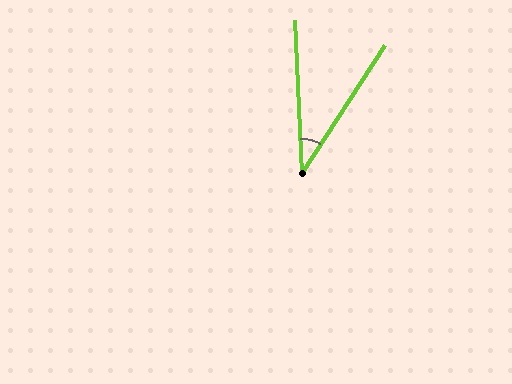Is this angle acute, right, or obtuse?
It is acute.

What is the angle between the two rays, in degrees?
Approximately 35 degrees.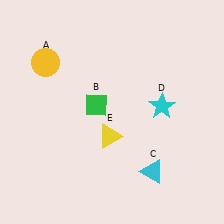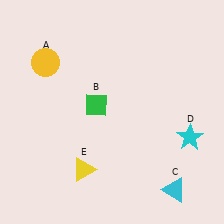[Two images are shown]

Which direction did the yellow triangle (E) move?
The yellow triangle (E) moved down.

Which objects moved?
The objects that moved are: the cyan triangle (C), the cyan star (D), the yellow triangle (E).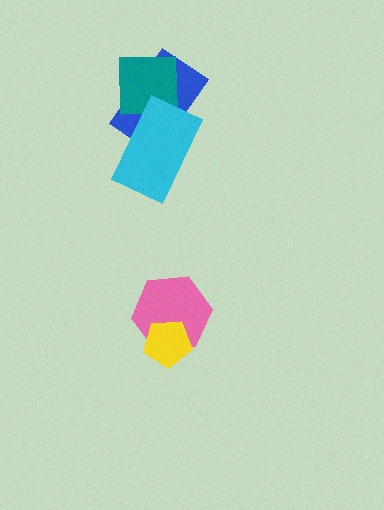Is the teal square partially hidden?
Yes, it is partially covered by another shape.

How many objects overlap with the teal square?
2 objects overlap with the teal square.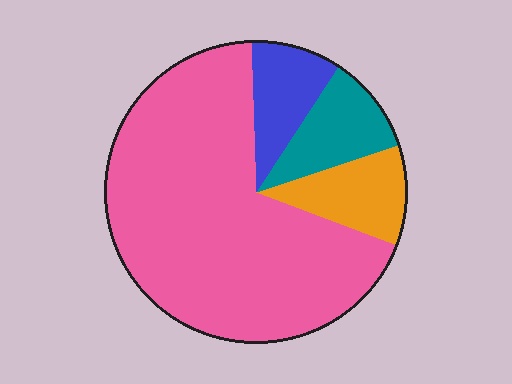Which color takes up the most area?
Pink, at roughly 70%.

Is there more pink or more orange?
Pink.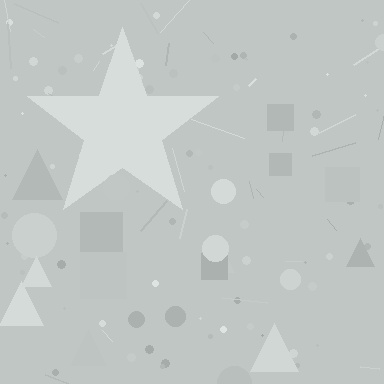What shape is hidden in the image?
A star is hidden in the image.